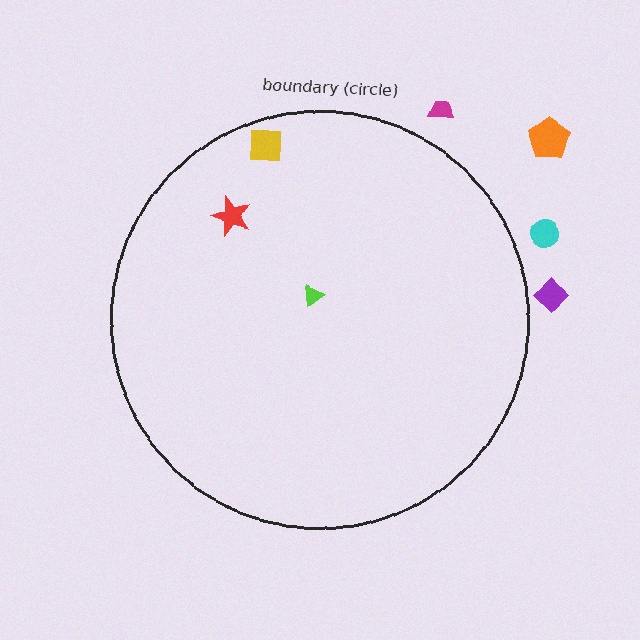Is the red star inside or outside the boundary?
Inside.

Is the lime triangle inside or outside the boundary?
Inside.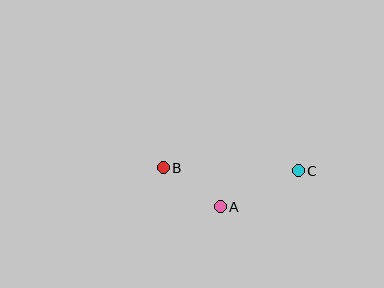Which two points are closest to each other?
Points A and B are closest to each other.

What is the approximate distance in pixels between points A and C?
The distance between A and C is approximately 86 pixels.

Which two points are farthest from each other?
Points B and C are farthest from each other.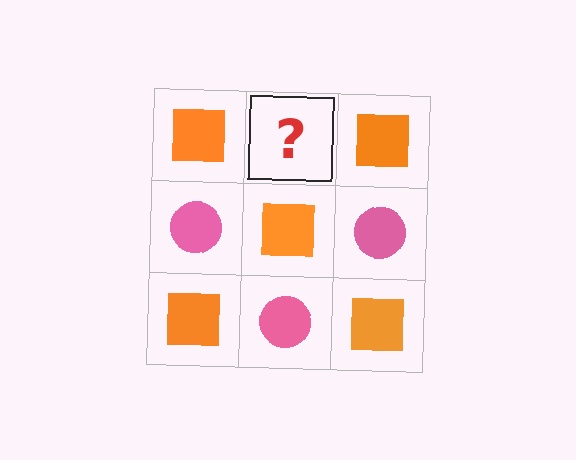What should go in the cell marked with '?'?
The missing cell should contain a pink circle.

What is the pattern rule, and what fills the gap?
The rule is that it alternates orange square and pink circle in a checkerboard pattern. The gap should be filled with a pink circle.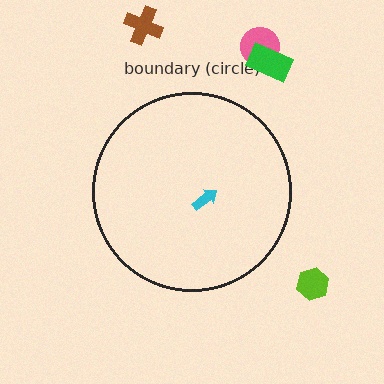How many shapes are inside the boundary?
1 inside, 4 outside.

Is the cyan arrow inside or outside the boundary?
Inside.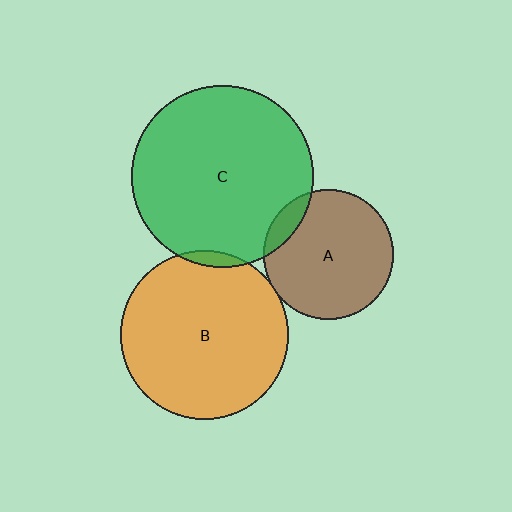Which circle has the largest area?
Circle C (green).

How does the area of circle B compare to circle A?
Approximately 1.7 times.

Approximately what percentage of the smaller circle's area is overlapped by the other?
Approximately 5%.